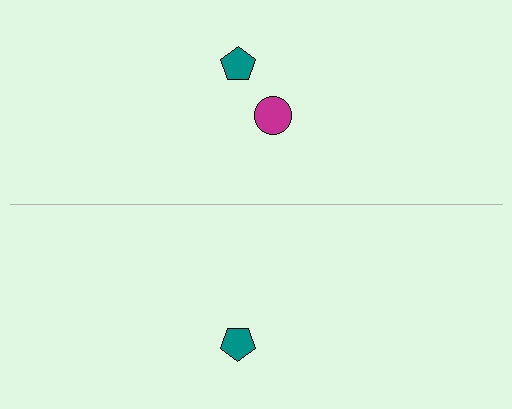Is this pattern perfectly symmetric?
No, the pattern is not perfectly symmetric. A magenta circle is missing from the bottom side.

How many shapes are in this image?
There are 3 shapes in this image.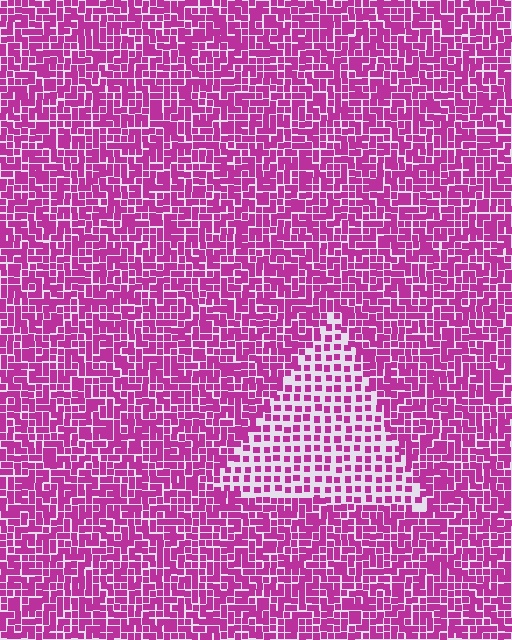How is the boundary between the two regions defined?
The boundary is defined by a change in element density (approximately 2.0x ratio). All elements are the same color, size, and shape.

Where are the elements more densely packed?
The elements are more densely packed outside the triangle boundary.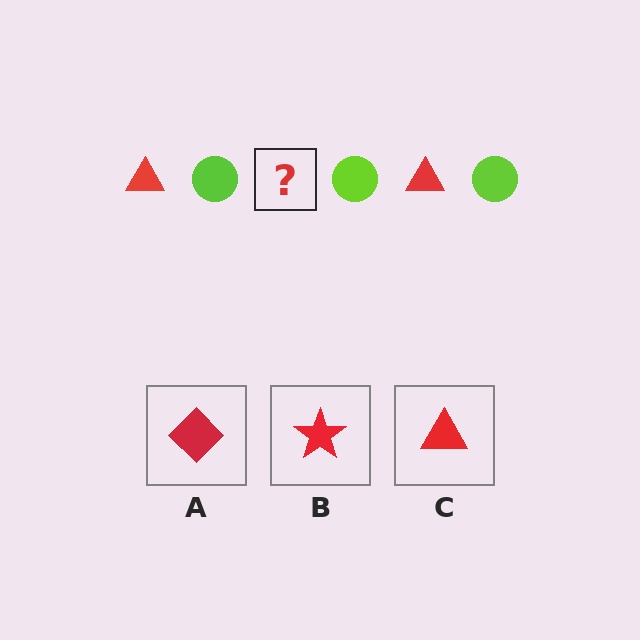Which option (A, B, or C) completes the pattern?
C.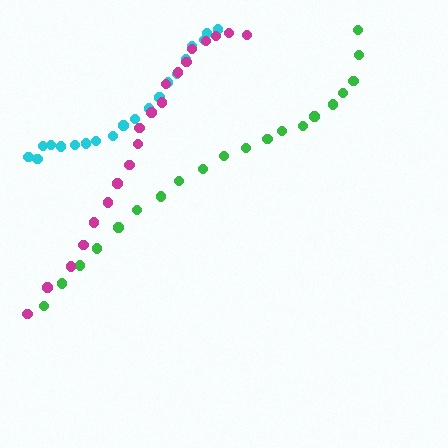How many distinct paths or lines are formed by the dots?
There are 3 distinct paths.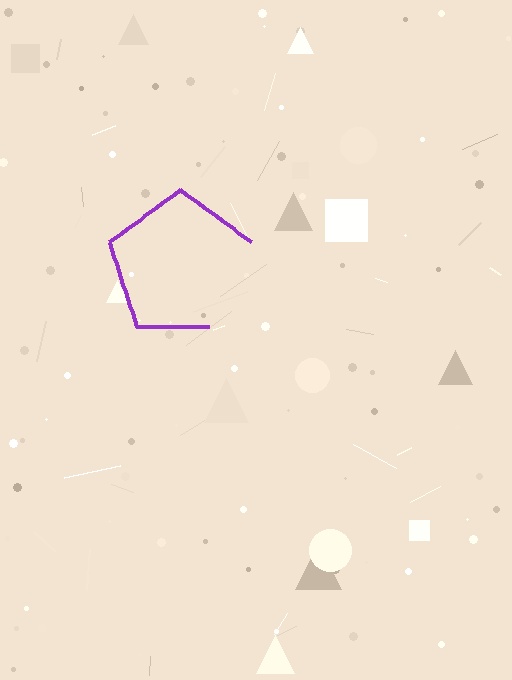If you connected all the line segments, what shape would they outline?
They would outline a pentagon.